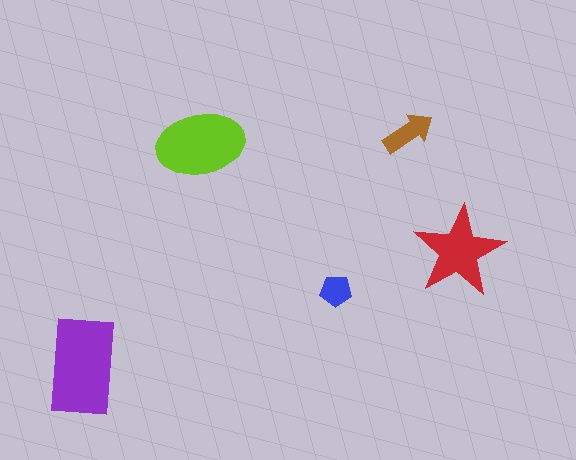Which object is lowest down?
The purple rectangle is bottommost.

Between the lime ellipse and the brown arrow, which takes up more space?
The lime ellipse.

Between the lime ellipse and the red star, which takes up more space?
The lime ellipse.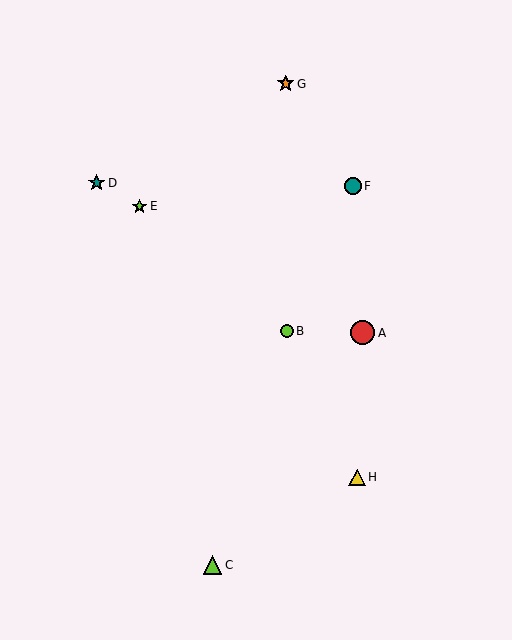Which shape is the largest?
The red circle (labeled A) is the largest.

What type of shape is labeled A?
Shape A is a red circle.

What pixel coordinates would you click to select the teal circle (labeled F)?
Click at (353, 186) to select the teal circle F.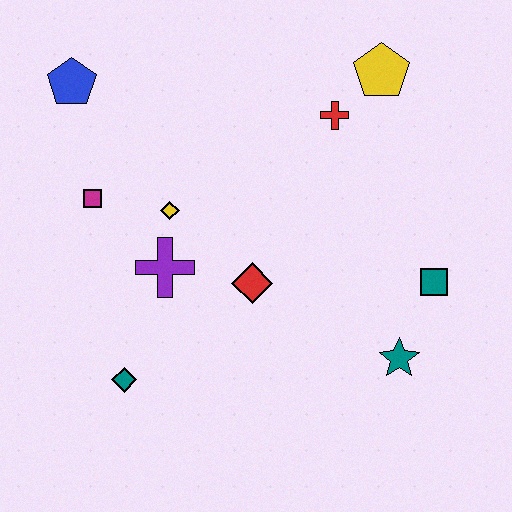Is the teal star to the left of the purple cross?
No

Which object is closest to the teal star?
The teal square is closest to the teal star.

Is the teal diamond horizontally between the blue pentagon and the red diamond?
Yes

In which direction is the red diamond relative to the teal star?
The red diamond is to the left of the teal star.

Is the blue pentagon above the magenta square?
Yes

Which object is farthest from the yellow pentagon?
The teal diamond is farthest from the yellow pentagon.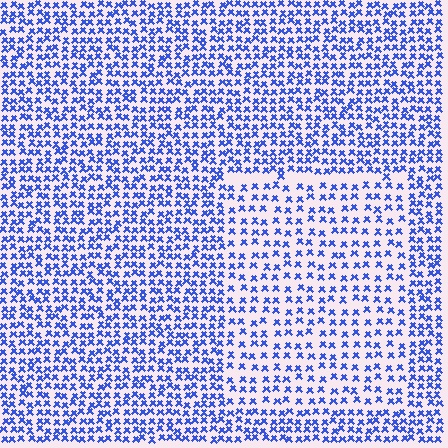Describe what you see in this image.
The image contains small blue elements arranged at two different densities. A rectangle-shaped region is visible where the elements are less densely packed than the surrounding area.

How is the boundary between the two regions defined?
The boundary is defined by a change in element density (approximately 1.7x ratio). All elements are the same color, size, and shape.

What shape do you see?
I see a rectangle.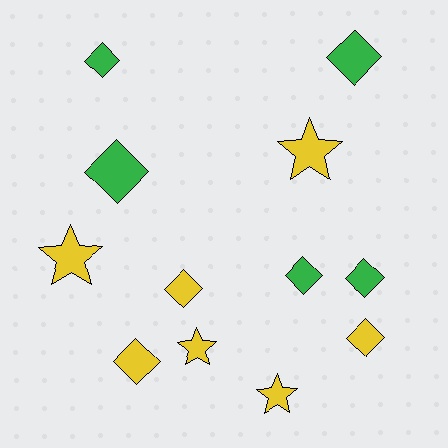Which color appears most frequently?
Yellow, with 7 objects.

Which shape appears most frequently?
Diamond, with 8 objects.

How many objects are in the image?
There are 12 objects.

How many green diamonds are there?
There are 5 green diamonds.